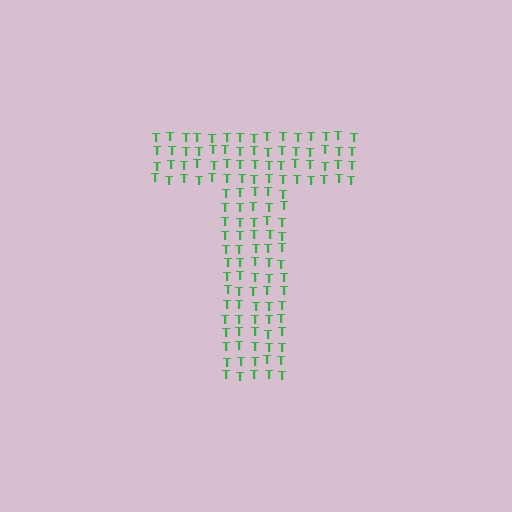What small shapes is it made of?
It is made of small letter T's.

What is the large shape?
The large shape is the letter T.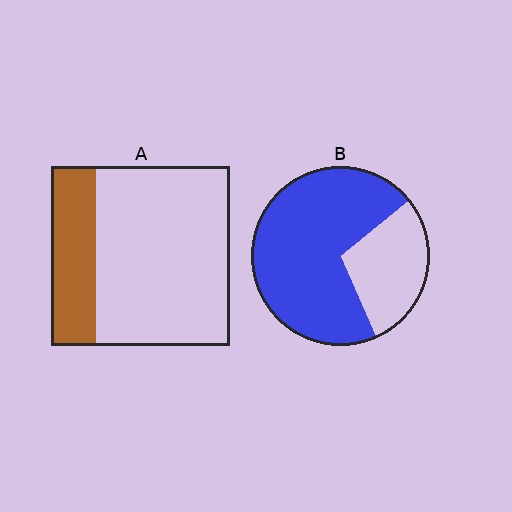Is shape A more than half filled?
No.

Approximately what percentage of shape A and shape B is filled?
A is approximately 25% and B is approximately 70%.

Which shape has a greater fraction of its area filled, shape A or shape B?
Shape B.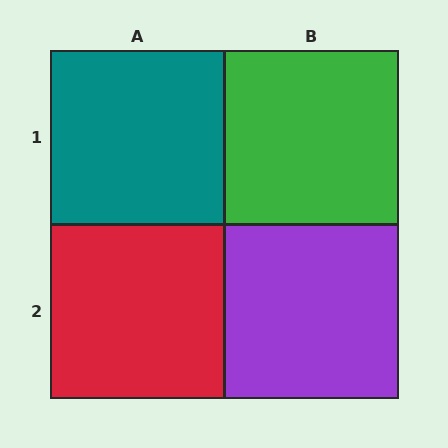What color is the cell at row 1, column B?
Green.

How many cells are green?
1 cell is green.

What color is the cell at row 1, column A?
Teal.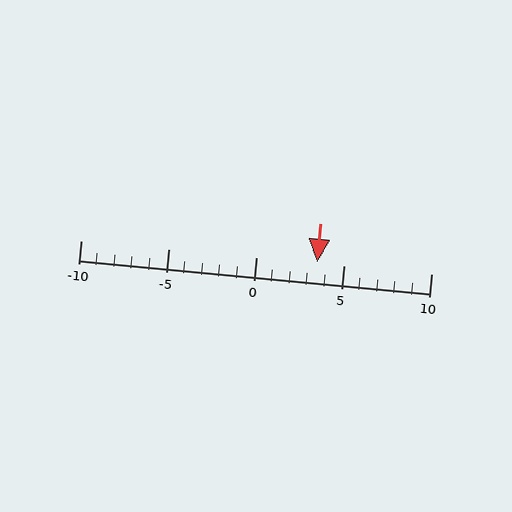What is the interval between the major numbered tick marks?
The major tick marks are spaced 5 units apart.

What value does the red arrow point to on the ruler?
The red arrow points to approximately 4.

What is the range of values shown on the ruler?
The ruler shows values from -10 to 10.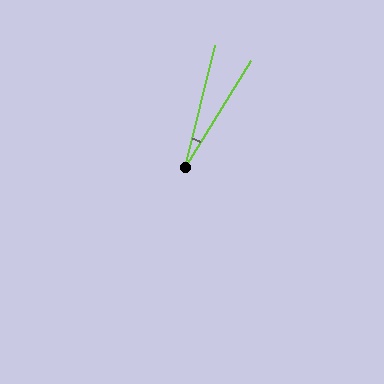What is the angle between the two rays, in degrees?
Approximately 18 degrees.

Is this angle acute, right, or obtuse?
It is acute.